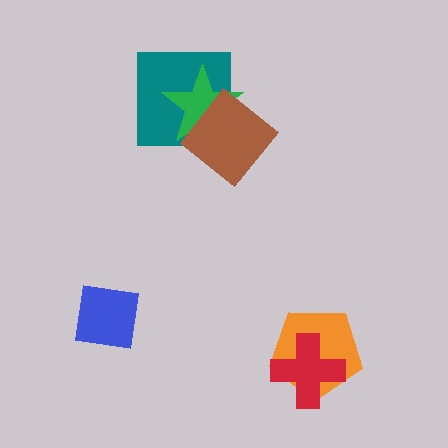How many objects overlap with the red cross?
1 object overlaps with the red cross.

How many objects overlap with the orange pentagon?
1 object overlaps with the orange pentagon.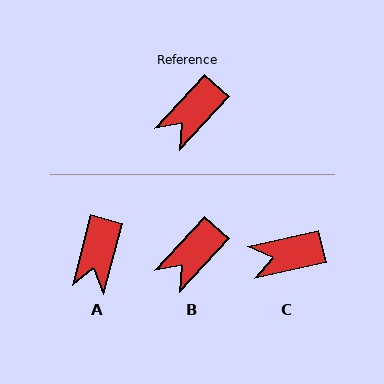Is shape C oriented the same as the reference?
No, it is off by about 34 degrees.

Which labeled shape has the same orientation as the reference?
B.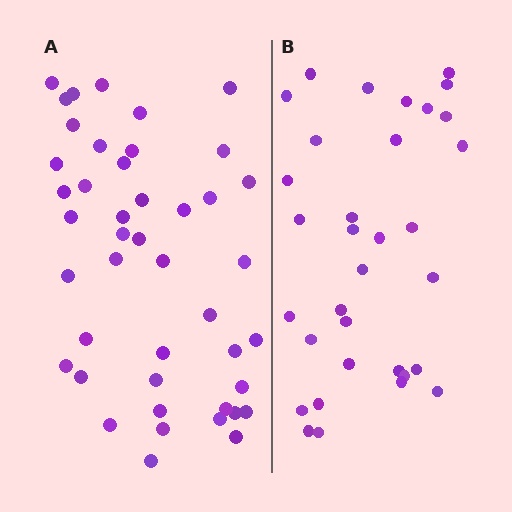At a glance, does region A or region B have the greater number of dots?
Region A (the left region) has more dots.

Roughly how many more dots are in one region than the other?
Region A has roughly 12 or so more dots than region B.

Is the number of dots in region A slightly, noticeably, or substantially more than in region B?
Region A has noticeably more, but not dramatically so. The ratio is roughly 1.3 to 1.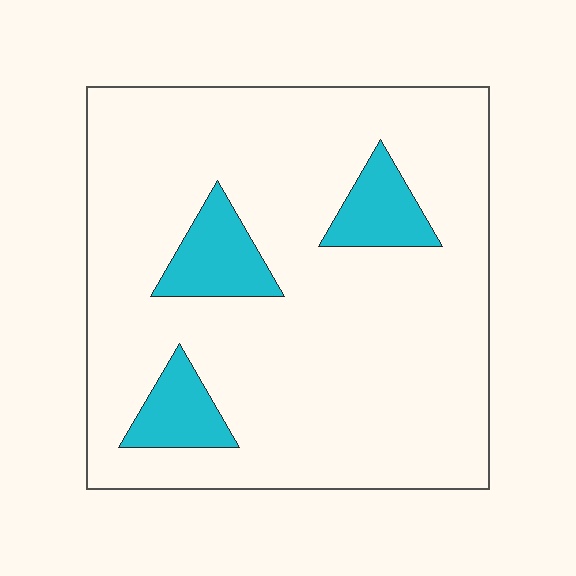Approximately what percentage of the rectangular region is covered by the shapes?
Approximately 15%.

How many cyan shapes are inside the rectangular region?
3.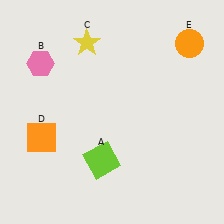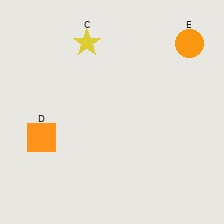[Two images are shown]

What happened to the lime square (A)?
The lime square (A) was removed in Image 2. It was in the bottom-left area of Image 1.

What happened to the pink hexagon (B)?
The pink hexagon (B) was removed in Image 2. It was in the top-left area of Image 1.